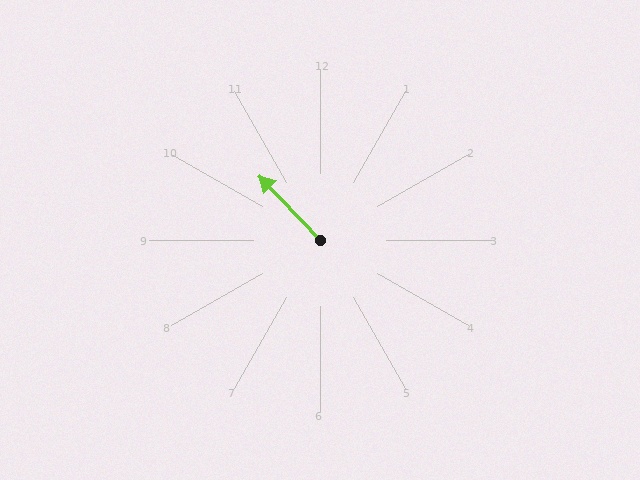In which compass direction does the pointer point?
Northwest.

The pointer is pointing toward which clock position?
Roughly 11 o'clock.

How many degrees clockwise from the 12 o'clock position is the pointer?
Approximately 317 degrees.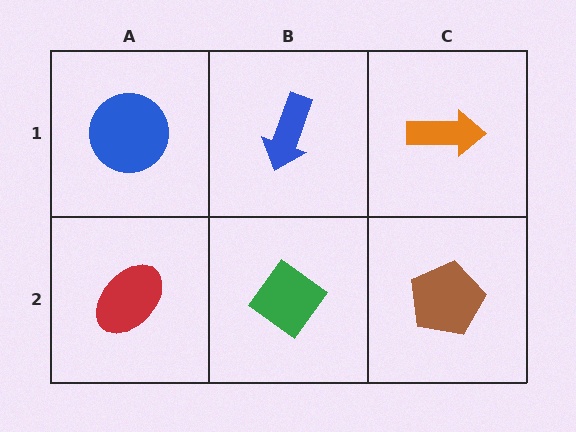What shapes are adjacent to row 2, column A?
A blue circle (row 1, column A), a green diamond (row 2, column B).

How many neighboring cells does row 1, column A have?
2.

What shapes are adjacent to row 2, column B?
A blue arrow (row 1, column B), a red ellipse (row 2, column A), a brown pentagon (row 2, column C).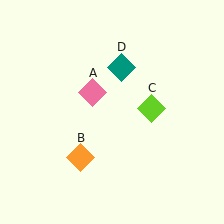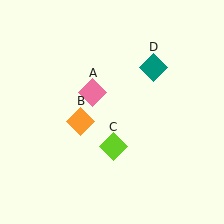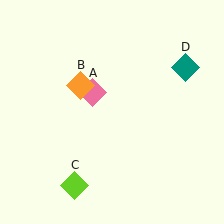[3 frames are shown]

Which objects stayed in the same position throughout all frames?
Pink diamond (object A) remained stationary.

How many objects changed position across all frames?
3 objects changed position: orange diamond (object B), lime diamond (object C), teal diamond (object D).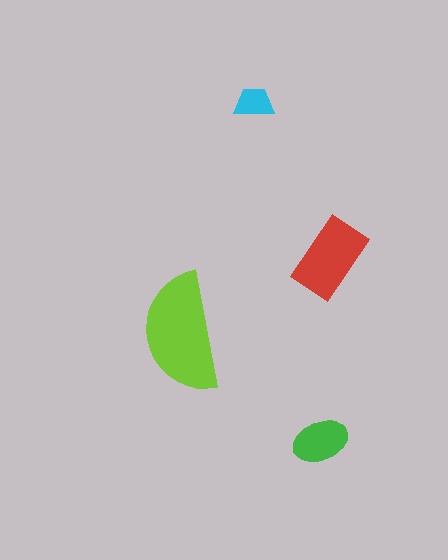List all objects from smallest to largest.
The cyan trapezoid, the green ellipse, the red rectangle, the lime semicircle.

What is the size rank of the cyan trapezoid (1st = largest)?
4th.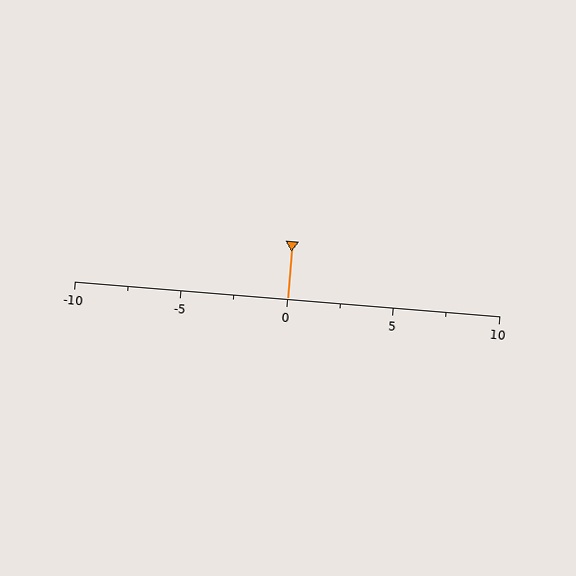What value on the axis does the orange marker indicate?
The marker indicates approximately 0.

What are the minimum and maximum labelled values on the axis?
The axis runs from -10 to 10.